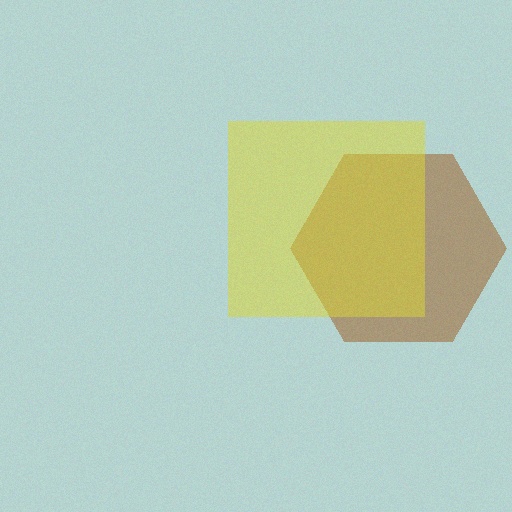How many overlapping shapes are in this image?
There are 2 overlapping shapes in the image.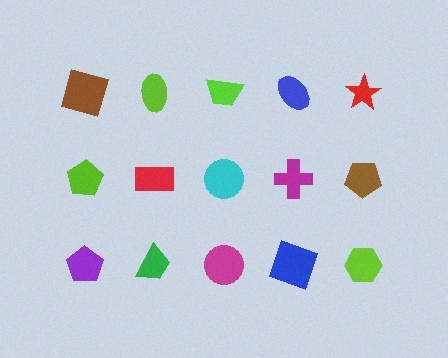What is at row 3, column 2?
A green trapezoid.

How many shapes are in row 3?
5 shapes.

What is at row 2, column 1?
A lime pentagon.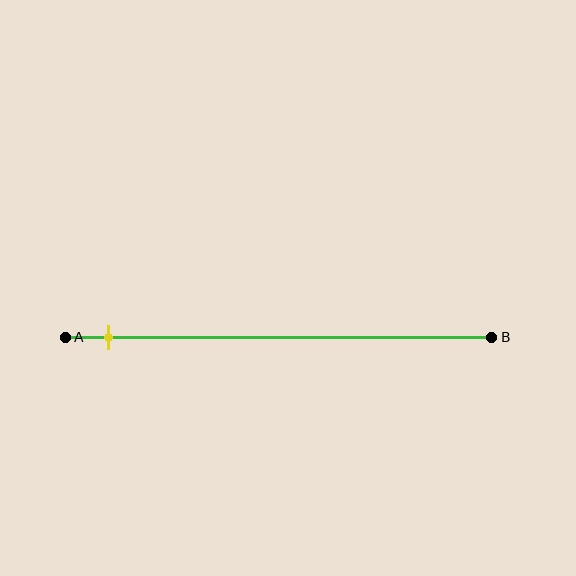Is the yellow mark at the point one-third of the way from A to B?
No, the mark is at about 10% from A, not at the 33% one-third point.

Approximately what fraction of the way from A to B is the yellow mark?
The yellow mark is approximately 10% of the way from A to B.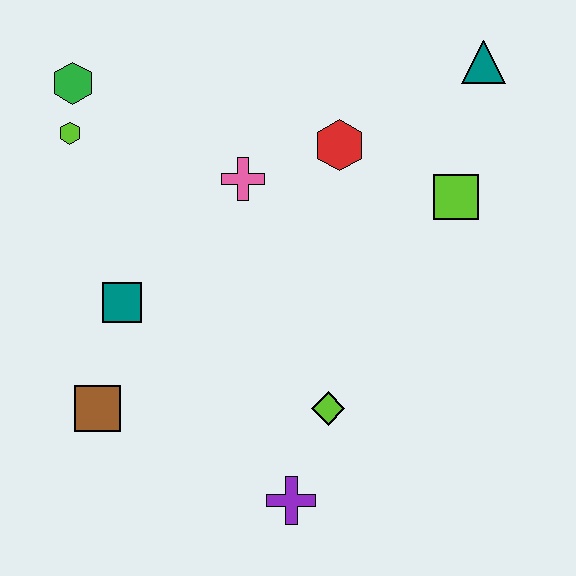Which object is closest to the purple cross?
The lime diamond is closest to the purple cross.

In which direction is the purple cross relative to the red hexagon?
The purple cross is below the red hexagon.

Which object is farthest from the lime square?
The brown square is farthest from the lime square.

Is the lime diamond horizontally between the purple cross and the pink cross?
No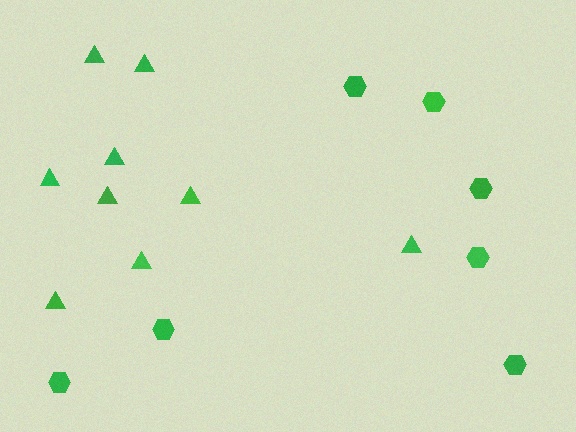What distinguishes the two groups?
There are 2 groups: one group of triangles (9) and one group of hexagons (7).